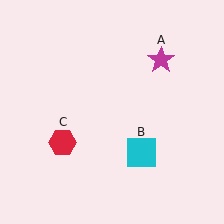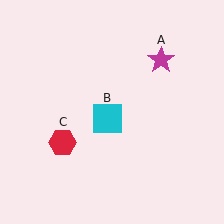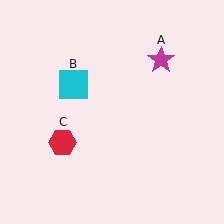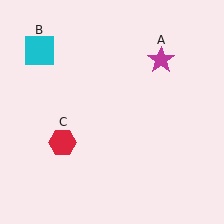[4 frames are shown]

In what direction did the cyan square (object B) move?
The cyan square (object B) moved up and to the left.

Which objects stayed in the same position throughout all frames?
Magenta star (object A) and red hexagon (object C) remained stationary.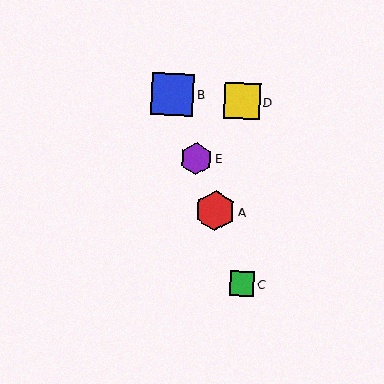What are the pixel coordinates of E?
Object E is at (196, 158).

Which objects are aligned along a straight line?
Objects A, B, C, E are aligned along a straight line.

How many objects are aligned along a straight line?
4 objects (A, B, C, E) are aligned along a straight line.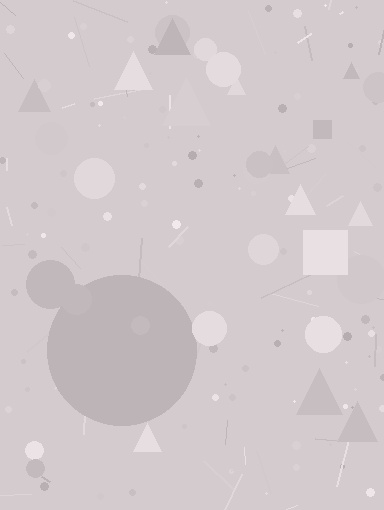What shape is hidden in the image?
A circle is hidden in the image.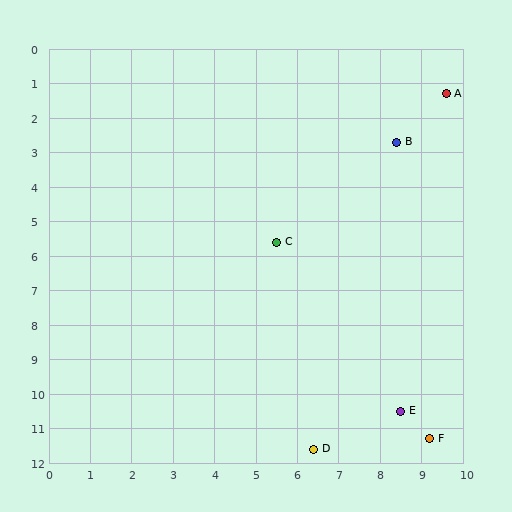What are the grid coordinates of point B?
Point B is at approximately (8.4, 2.7).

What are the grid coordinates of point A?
Point A is at approximately (9.6, 1.3).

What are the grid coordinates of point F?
Point F is at approximately (9.2, 11.3).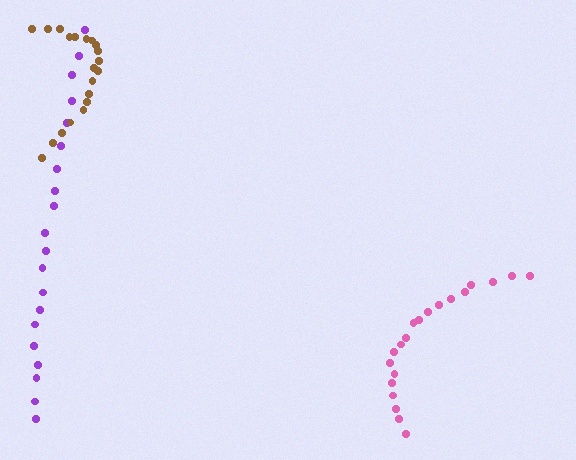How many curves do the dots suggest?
There are 3 distinct paths.